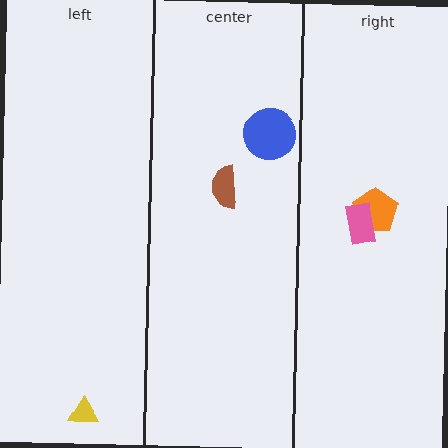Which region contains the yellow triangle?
The left region.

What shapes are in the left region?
The yellow triangle.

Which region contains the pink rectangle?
The right region.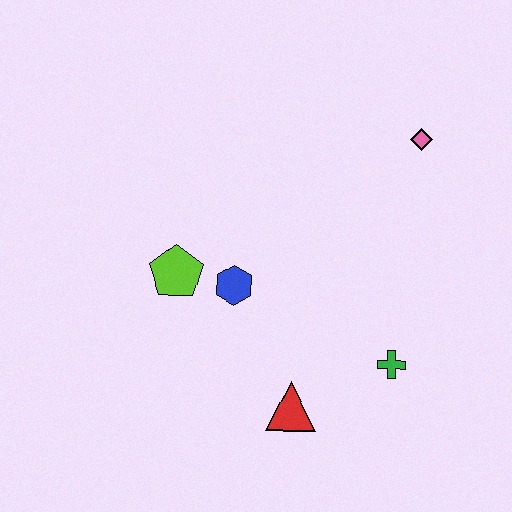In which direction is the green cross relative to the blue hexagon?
The green cross is to the right of the blue hexagon.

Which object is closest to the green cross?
The red triangle is closest to the green cross.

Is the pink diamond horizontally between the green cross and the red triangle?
No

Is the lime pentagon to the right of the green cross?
No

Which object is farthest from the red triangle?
The pink diamond is farthest from the red triangle.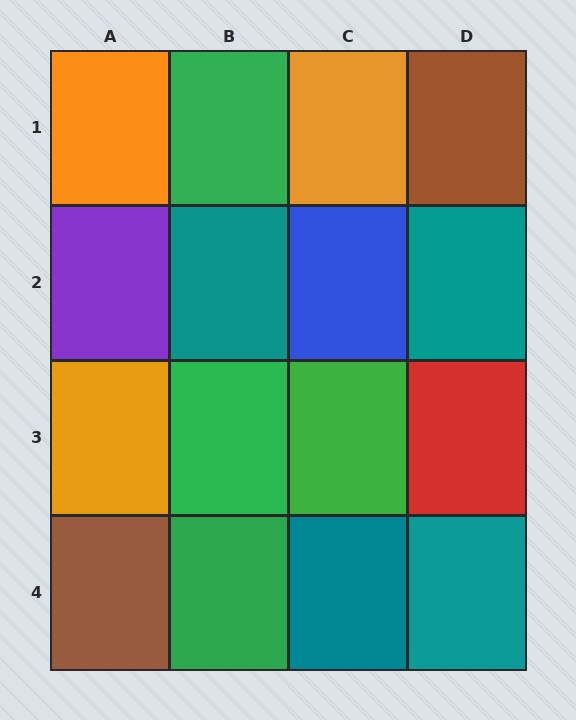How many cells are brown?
2 cells are brown.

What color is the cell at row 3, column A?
Orange.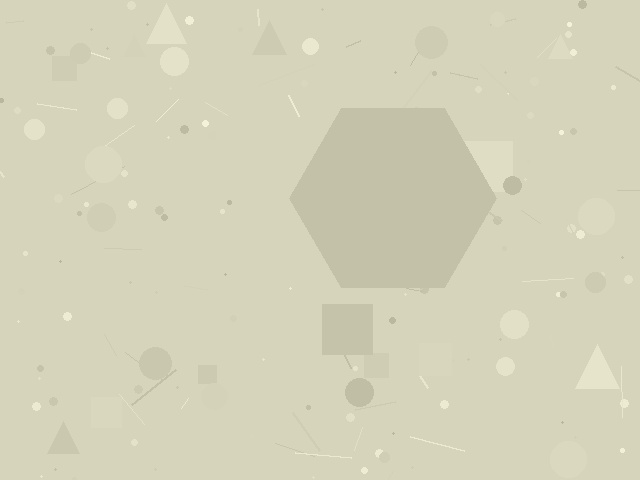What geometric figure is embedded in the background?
A hexagon is embedded in the background.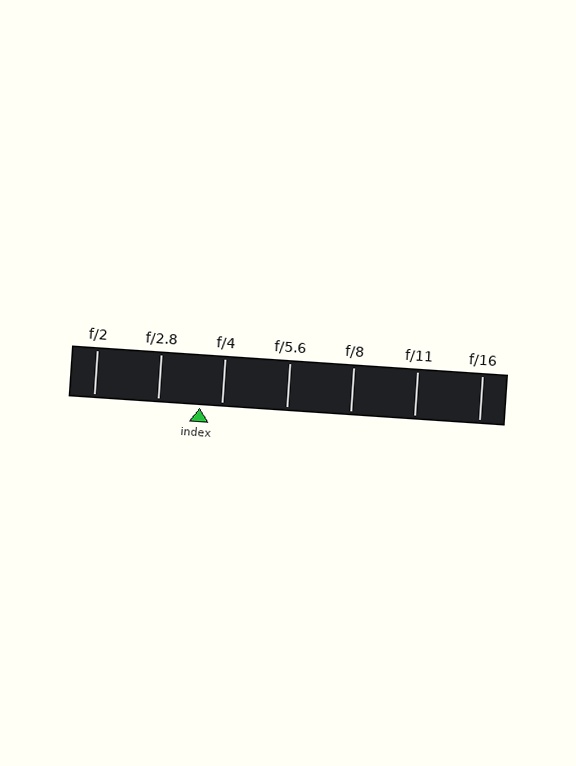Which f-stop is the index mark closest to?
The index mark is closest to f/4.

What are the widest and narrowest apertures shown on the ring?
The widest aperture shown is f/2 and the narrowest is f/16.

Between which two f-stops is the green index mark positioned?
The index mark is between f/2.8 and f/4.